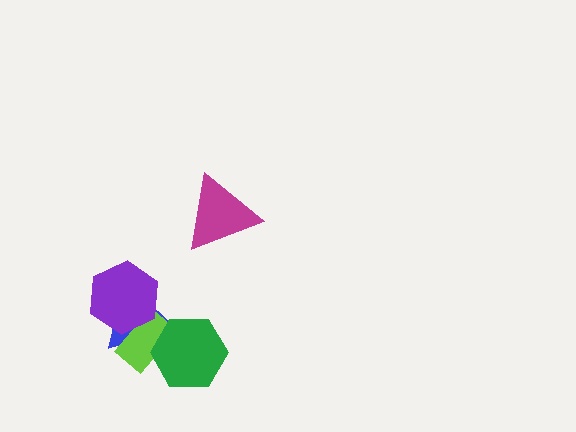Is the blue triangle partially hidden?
Yes, it is partially covered by another shape.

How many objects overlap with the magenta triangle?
0 objects overlap with the magenta triangle.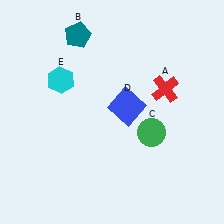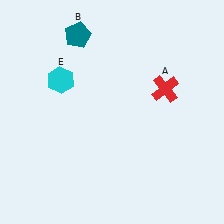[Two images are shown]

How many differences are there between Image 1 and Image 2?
There are 2 differences between the two images.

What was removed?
The blue square (D), the green circle (C) were removed in Image 2.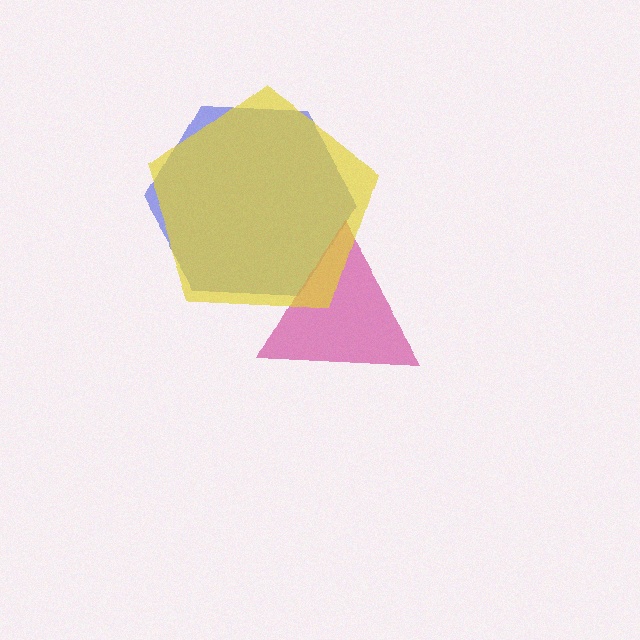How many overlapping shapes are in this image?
There are 3 overlapping shapes in the image.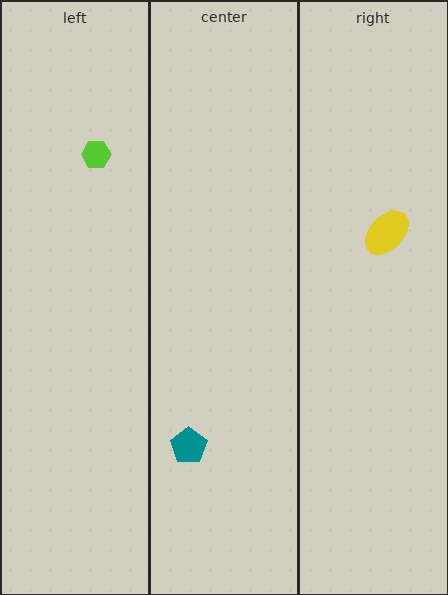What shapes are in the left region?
The lime hexagon.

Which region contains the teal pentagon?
The center region.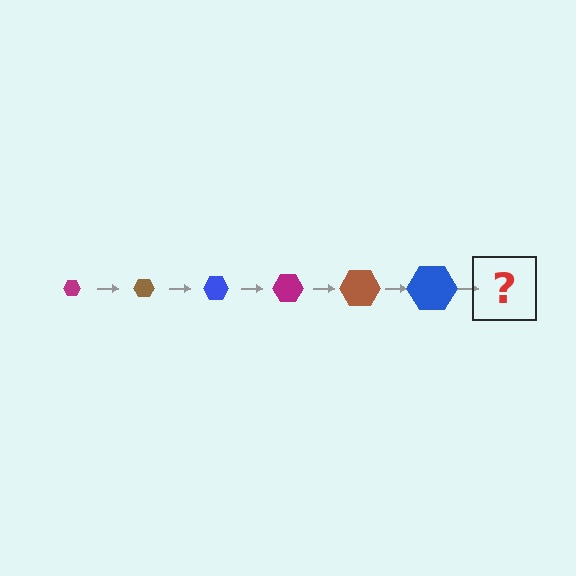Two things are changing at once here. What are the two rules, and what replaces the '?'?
The two rules are that the hexagon grows larger each step and the color cycles through magenta, brown, and blue. The '?' should be a magenta hexagon, larger than the previous one.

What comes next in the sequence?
The next element should be a magenta hexagon, larger than the previous one.